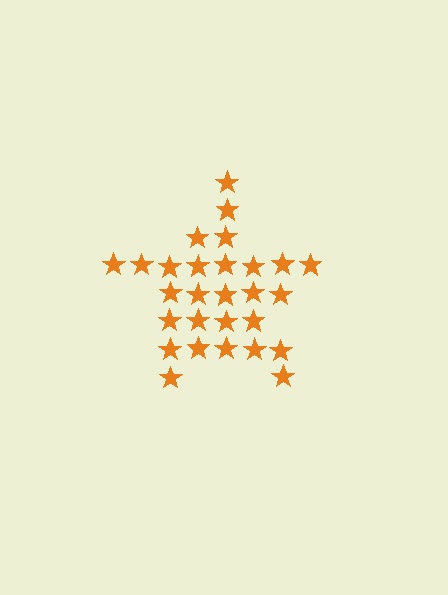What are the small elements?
The small elements are stars.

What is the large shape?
The large shape is a star.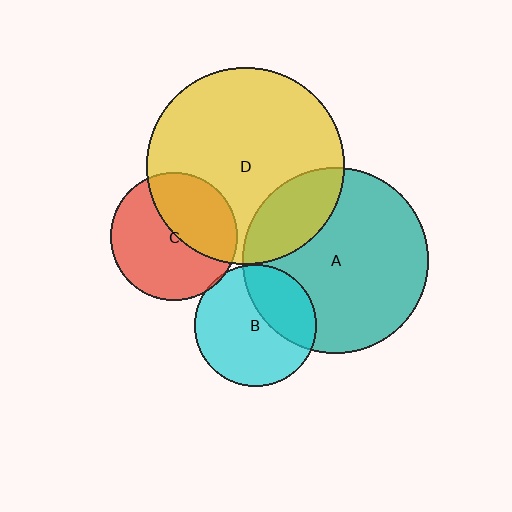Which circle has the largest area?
Circle D (yellow).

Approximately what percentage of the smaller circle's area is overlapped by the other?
Approximately 35%.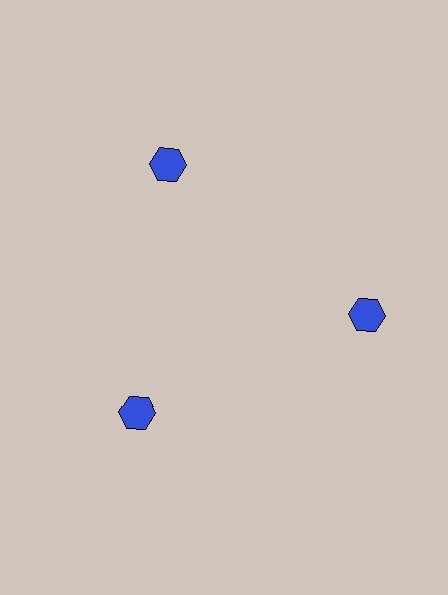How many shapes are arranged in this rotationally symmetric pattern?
There are 3 shapes, arranged in 3 groups of 1.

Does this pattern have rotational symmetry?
Yes, this pattern has 3-fold rotational symmetry. It looks the same after rotating 120 degrees around the center.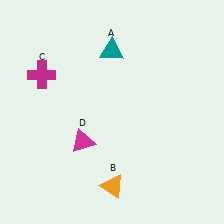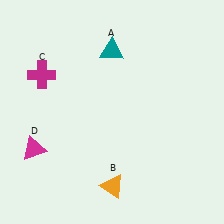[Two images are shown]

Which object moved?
The magenta triangle (D) moved left.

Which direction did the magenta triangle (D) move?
The magenta triangle (D) moved left.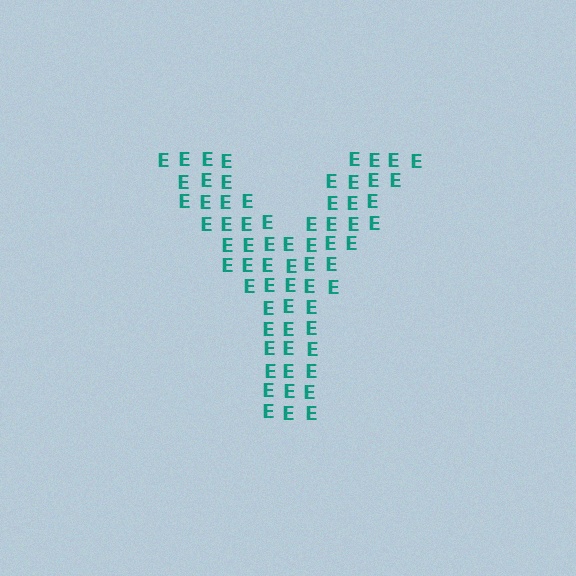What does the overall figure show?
The overall figure shows the letter Y.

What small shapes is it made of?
It is made of small letter E's.